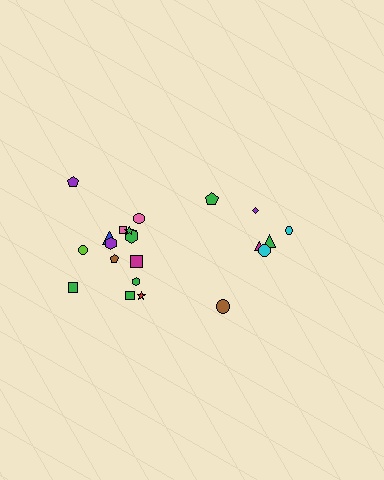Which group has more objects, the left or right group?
The left group.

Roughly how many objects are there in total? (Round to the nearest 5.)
Roughly 20 objects in total.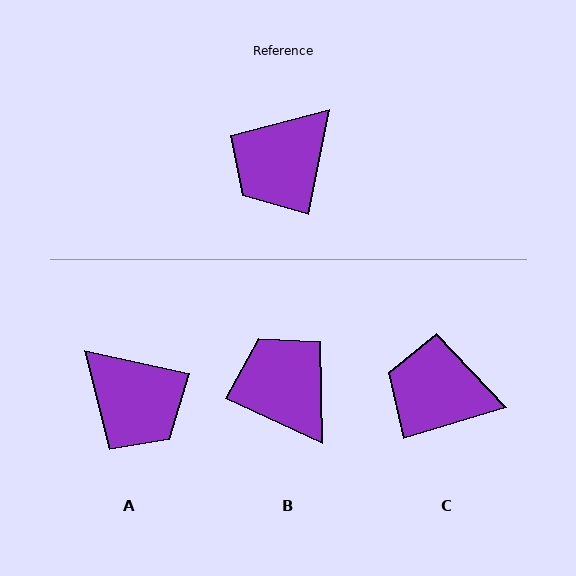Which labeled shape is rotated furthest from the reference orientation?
B, about 104 degrees away.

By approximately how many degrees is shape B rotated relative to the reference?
Approximately 104 degrees clockwise.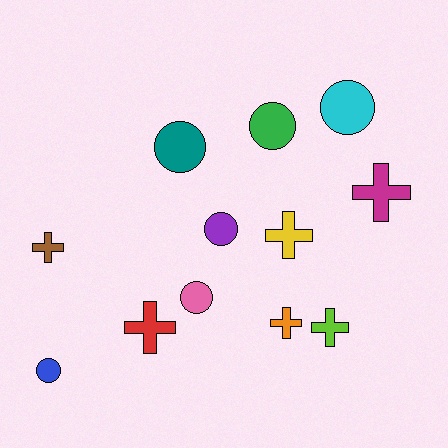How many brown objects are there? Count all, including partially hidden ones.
There is 1 brown object.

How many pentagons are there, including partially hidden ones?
There are no pentagons.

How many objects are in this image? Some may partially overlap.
There are 12 objects.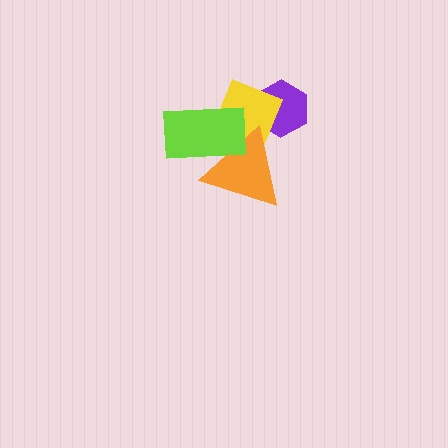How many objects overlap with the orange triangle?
2 objects overlap with the orange triangle.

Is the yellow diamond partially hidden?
Yes, it is partially covered by another shape.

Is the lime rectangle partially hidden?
No, no other shape covers it.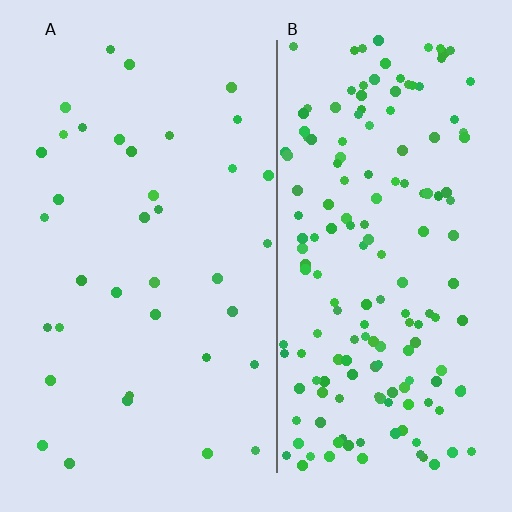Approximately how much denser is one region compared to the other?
Approximately 4.6× — region B over region A.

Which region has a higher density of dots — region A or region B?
B (the right).